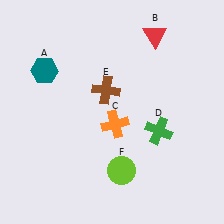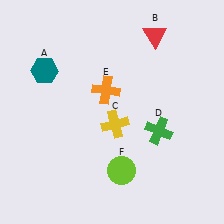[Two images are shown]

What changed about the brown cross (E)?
In Image 1, E is brown. In Image 2, it changed to orange.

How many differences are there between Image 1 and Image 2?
There are 2 differences between the two images.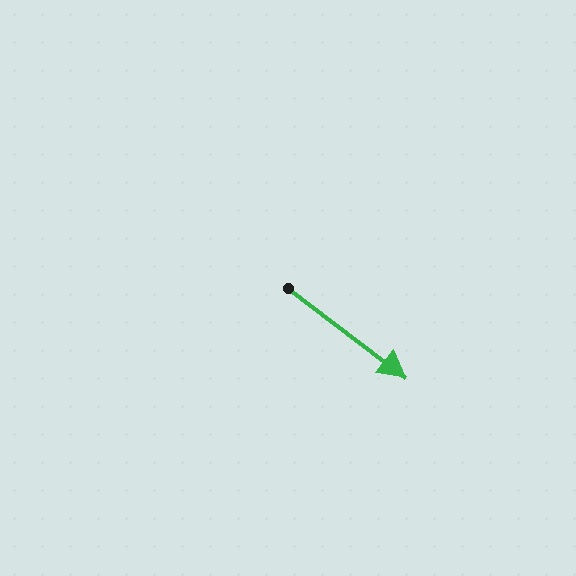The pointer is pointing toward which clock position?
Roughly 4 o'clock.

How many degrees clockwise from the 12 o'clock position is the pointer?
Approximately 127 degrees.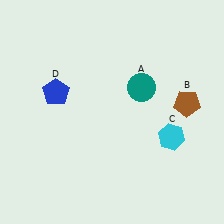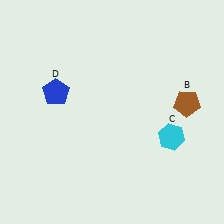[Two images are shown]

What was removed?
The teal circle (A) was removed in Image 2.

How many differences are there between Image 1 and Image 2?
There is 1 difference between the two images.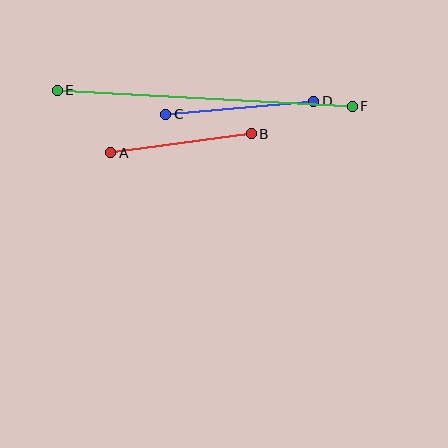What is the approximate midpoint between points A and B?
The midpoint is at approximately (181, 143) pixels.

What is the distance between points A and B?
The distance is approximately 142 pixels.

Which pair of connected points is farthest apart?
Points E and F are farthest apart.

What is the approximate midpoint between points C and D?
The midpoint is at approximately (240, 108) pixels.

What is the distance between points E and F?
The distance is approximately 296 pixels.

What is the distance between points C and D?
The distance is approximately 148 pixels.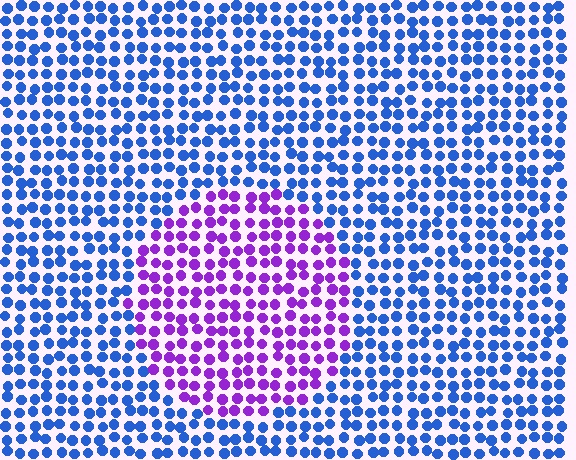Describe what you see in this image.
The image is filled with small blue elements in a uniform arrangement. A circle-shaped region is visible where the elements are tinted to a slightly different hue, forming a subtle color boundary.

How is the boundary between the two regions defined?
The boundary is defined purely by a slight shift in hue (about 60 degrees). Spacing, size, and orientation are identical on both sides.